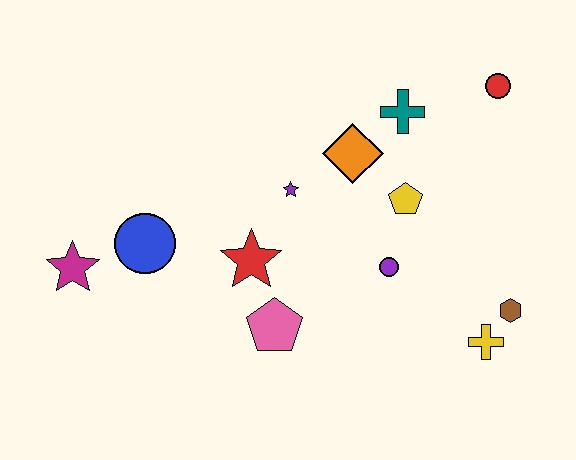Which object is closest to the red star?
The pink pentagon is closest to the red star.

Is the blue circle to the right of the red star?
No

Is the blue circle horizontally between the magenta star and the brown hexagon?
Yes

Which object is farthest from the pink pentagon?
The red circle is farthest from the pink pentagon.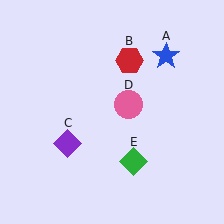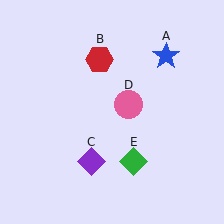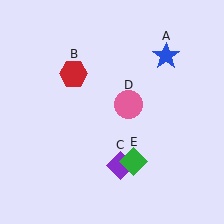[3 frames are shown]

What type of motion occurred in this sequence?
The red hexagon (object B), purple diamond (object C) rotated counterclockwise around the center of the scene.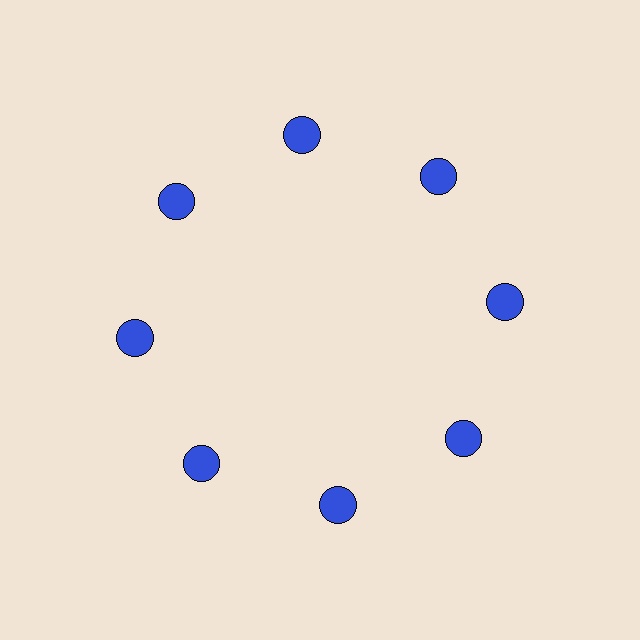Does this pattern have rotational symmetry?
Yes, this pattern has 8-fold rotational symmetry. It looks the same after rotating 45 degrees around the center.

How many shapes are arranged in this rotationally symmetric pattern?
There are 8 shapes, arranged in 8 groups of 1.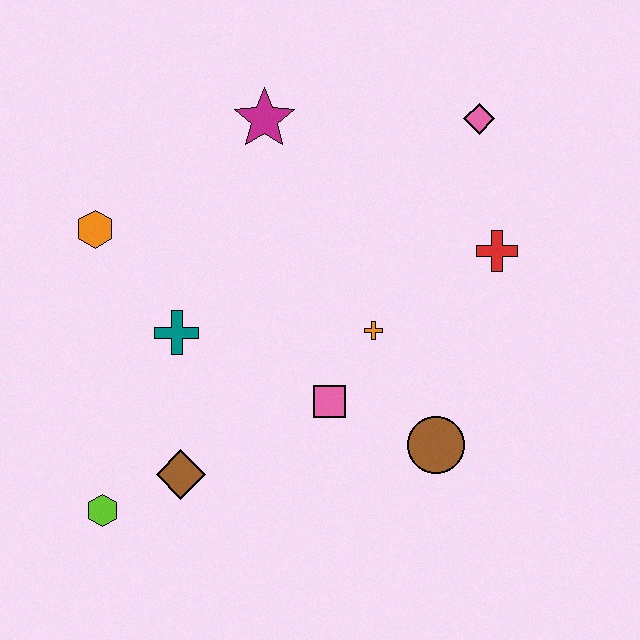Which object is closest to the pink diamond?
The red cross is closest to the pink diamond.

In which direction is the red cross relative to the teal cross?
The red cross is to the right of the teal cross.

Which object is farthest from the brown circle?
The orange hexagon is farthest from the brown circle.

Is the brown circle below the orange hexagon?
Yes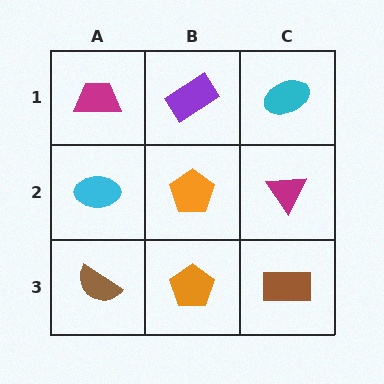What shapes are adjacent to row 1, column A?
A cyan ellipse (row 2, column A), a purple rectangle (row 1, column B).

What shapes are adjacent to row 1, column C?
A magenta triangle (row 2, column C), a purple rectangle (row 1, column B).